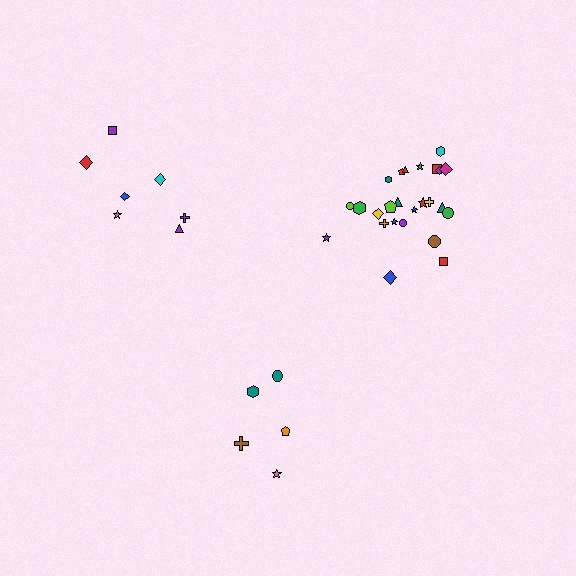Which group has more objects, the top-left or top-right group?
The top-right group.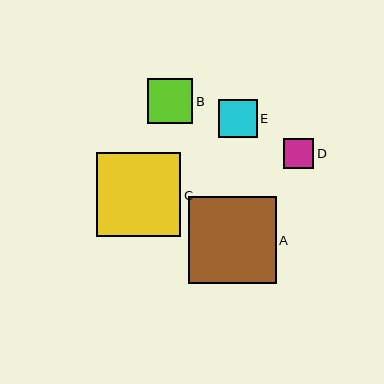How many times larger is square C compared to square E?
Square C is approximately 2.2 times the size of square E.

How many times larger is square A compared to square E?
Square A is approximately 2.3 times the size of square E.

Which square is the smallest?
Square D is the smallest with a size of approximately 30 pixels.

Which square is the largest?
Square A is the largest with a size of approximately 87 pixels.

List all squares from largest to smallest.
From largest to smallest: A, C, B, E, D.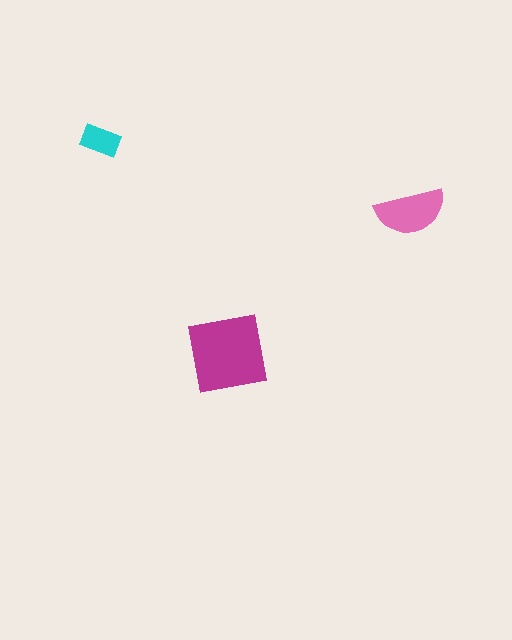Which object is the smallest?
The cyan rectangle.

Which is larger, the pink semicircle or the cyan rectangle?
The pink semicircle.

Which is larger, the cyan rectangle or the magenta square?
The magenta square.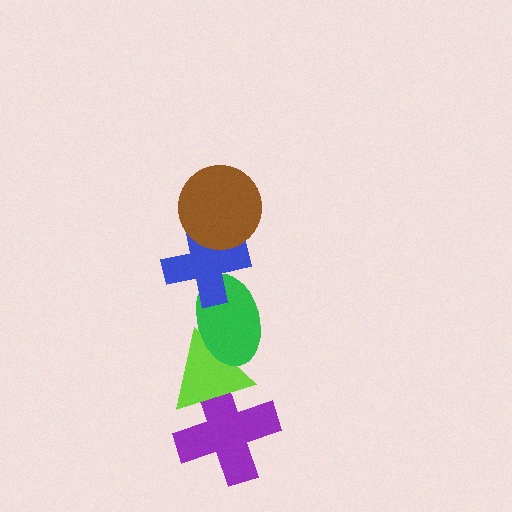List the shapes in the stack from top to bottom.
From top to bottom: the brown circle, the blue cross, the green ellipse, the lime triangle, the purple cross.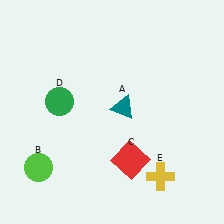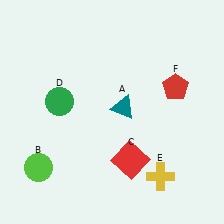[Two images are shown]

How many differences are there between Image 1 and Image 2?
There is 1 difference between the two images.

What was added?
A red pentagon (F) was added in Image 2.